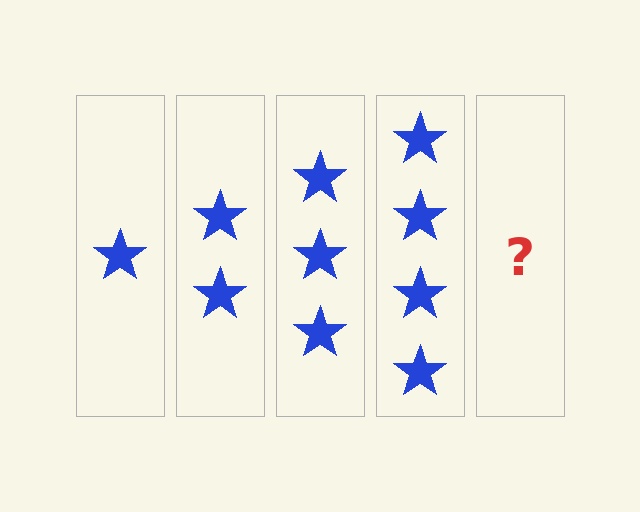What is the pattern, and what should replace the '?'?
The pattern is that each step adds one more star. The '?' should be 5 stars.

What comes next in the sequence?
The next element should be 5 stars.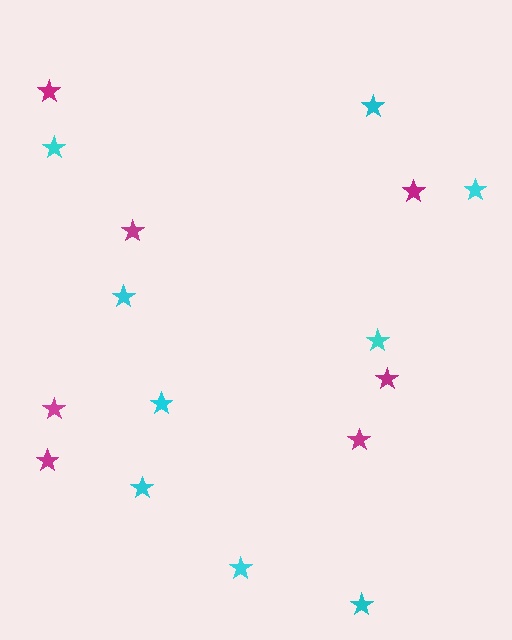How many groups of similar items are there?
There are 2 groups: one group of magenta stars (7) and one group of cyan stars (9).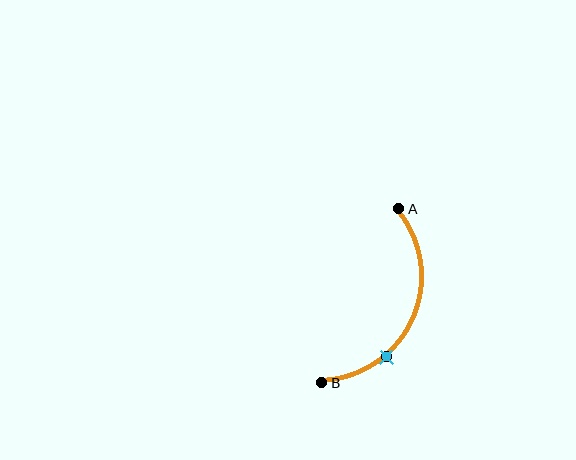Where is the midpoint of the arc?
The arc midpoint is the point on the curve farthest from the straight line joining A and B. It sits to the right of that line.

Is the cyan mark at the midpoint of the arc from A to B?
No. The cyan mark lies on the arc but is closer to endpoint B. The arc midpoint would be at the point on the curve equidistant along the arc from both A and B.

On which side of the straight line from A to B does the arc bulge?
The arc bulges to the right of the straight line connecting A and B.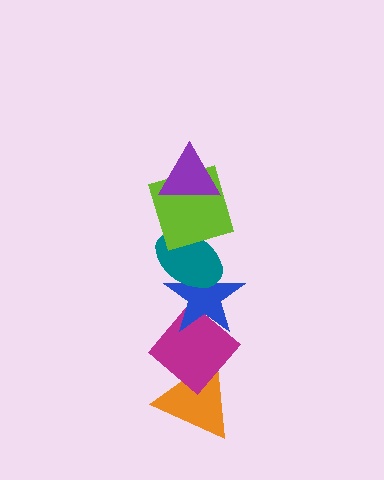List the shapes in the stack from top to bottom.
From top to bottom: the purple triangle, the lime square, the teal ellipse, the blue star, the magenta diamond, the orange triangle.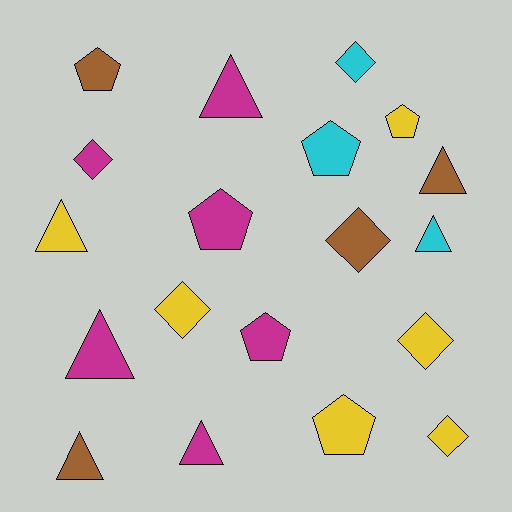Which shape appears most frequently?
Triangle, with 7 objects.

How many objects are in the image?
There are 19 objects.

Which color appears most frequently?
Magenta, with 6 objects.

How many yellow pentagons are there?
There are 2 yellow pentagons.